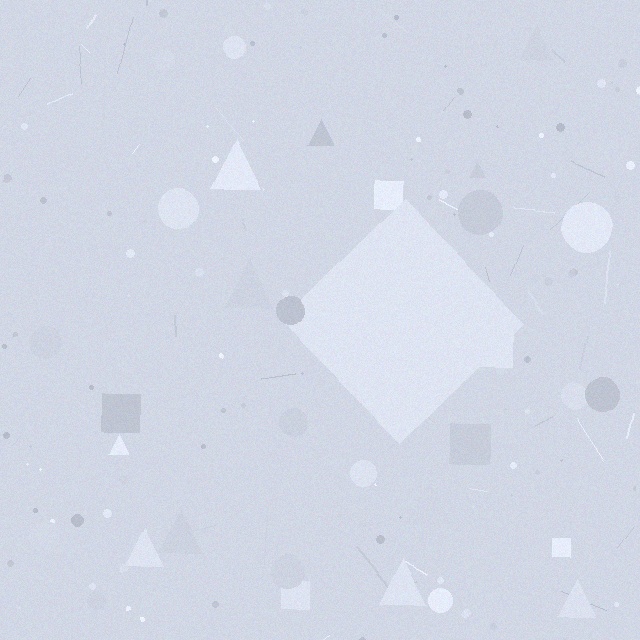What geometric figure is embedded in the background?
A diamond is embedded in the background.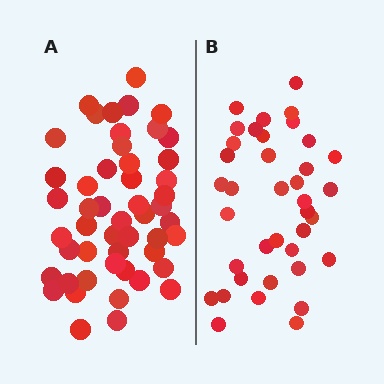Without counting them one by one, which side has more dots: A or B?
Region A (the left region) has more dots.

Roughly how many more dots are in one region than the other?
Region A has roughly 12 or so more dots than region B.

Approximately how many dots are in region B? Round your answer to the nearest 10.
About 40 dots. (The exact count is 38, which rounds to 40.)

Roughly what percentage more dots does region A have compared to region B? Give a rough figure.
About 30% more.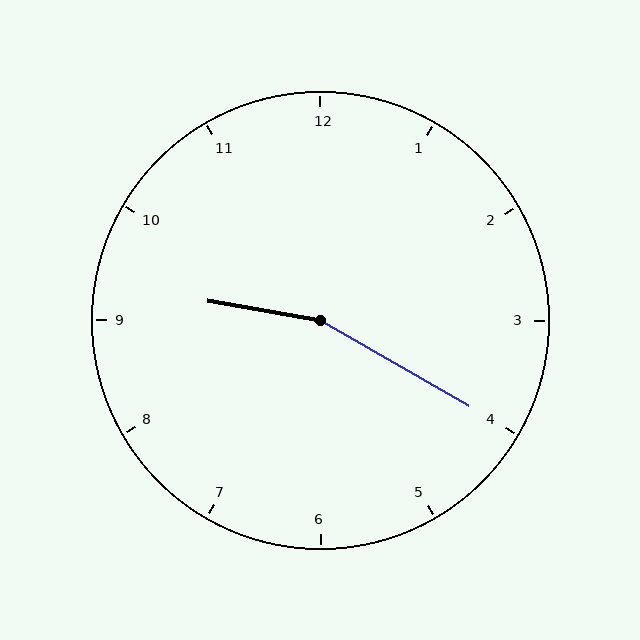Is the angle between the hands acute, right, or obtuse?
It is obtuse.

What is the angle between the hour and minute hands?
Approximately 160 degrees.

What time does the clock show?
9:20.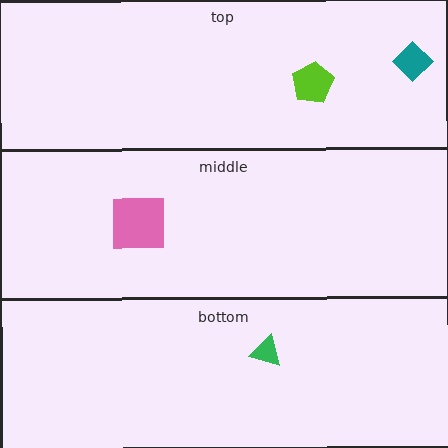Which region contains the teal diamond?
The top region.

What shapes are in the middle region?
The pink square.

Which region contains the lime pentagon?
The top region.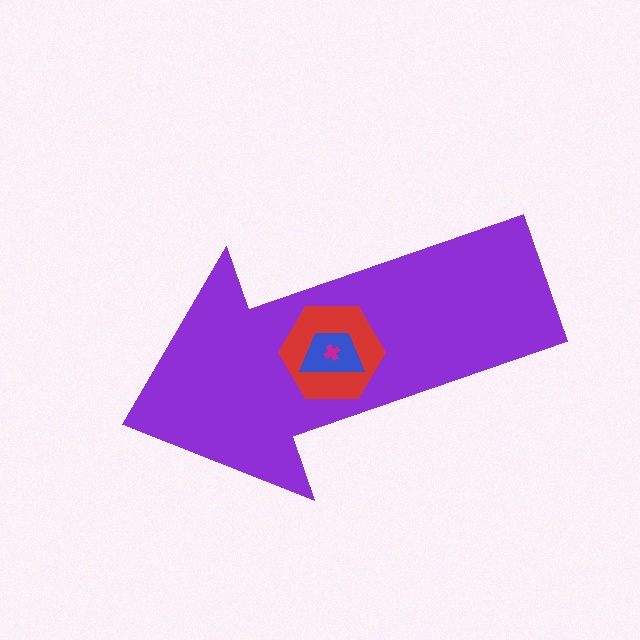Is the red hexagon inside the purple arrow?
Yes.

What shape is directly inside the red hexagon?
The blue trapezoid.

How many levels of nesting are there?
4.